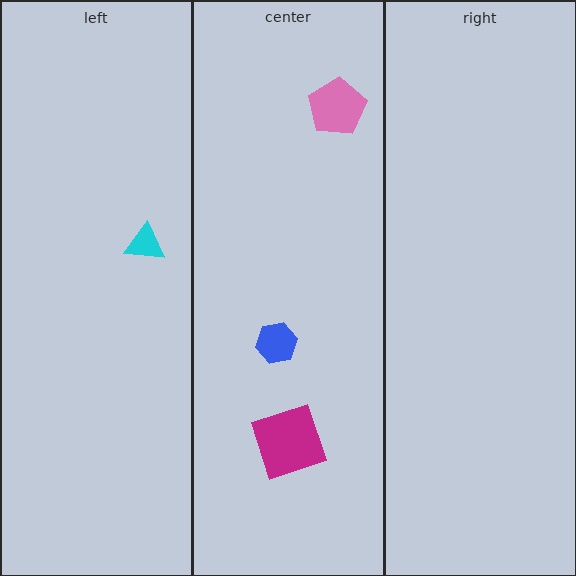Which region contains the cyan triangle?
The left region.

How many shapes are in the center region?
3.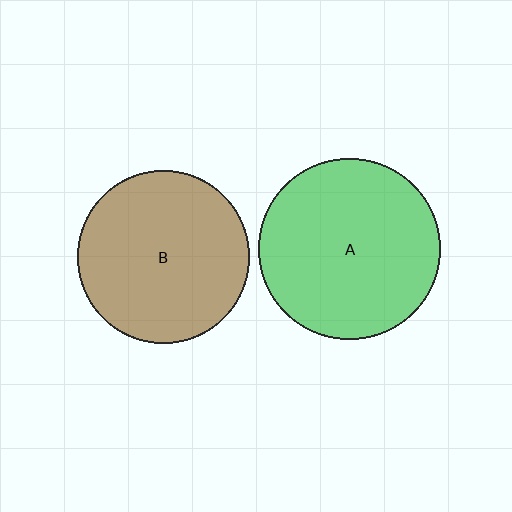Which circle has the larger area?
Circle A (green).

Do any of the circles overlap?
No, none of the circles overlap.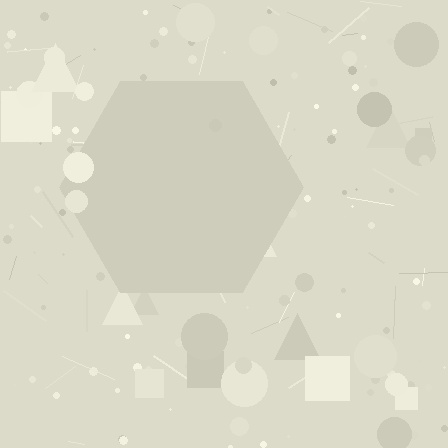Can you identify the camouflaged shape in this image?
The camouflaged shape is a hexagon.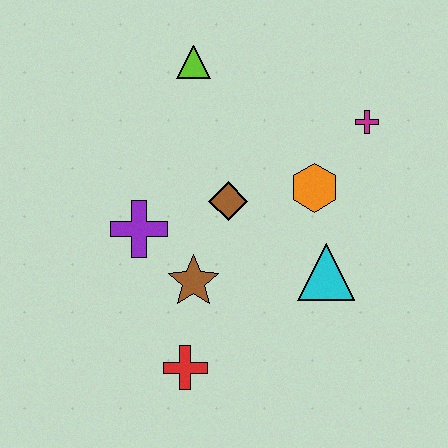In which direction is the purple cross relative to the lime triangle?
The purple cross is below the lime triangle.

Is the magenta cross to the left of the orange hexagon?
No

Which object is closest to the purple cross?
The brown star is closest to the purple cross.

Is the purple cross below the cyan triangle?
No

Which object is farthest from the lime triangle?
The red cross is farthest from the lime triangle.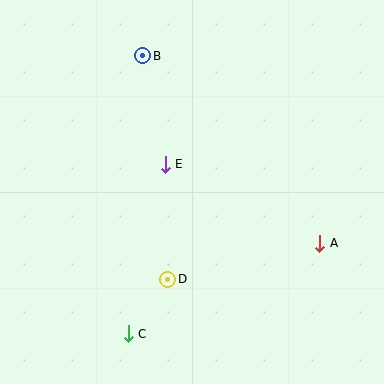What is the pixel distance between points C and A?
The distance between C and A is 212 pixels.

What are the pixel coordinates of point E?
Point E is at (165, 164).